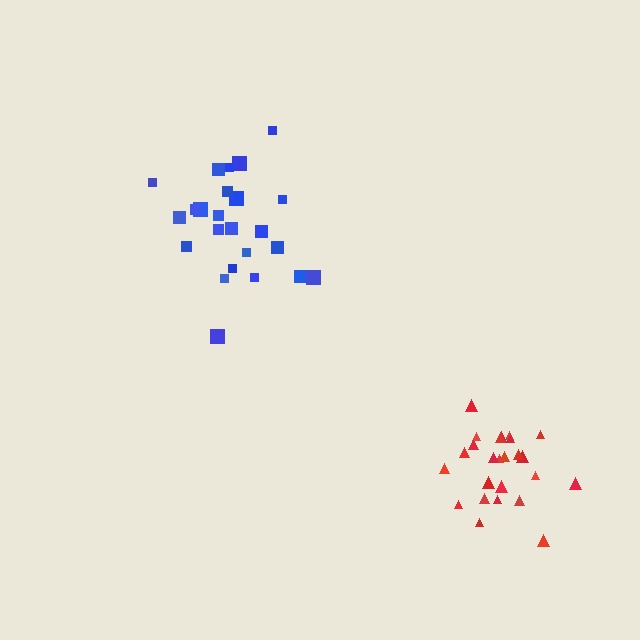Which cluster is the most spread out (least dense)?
Blue.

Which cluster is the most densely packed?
Red.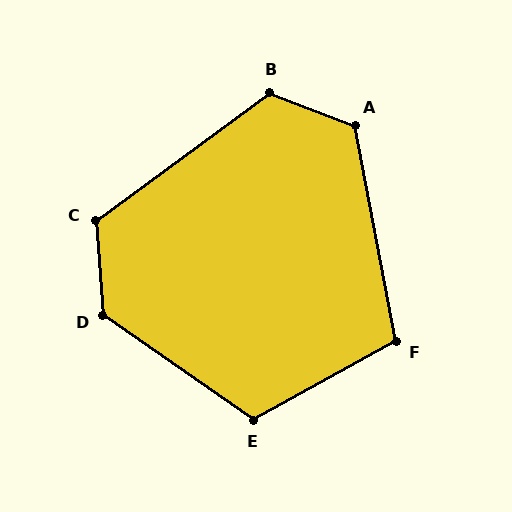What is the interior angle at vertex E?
Approximately 116 degrees (obtuse).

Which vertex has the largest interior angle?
D, at approximately 129 degrees.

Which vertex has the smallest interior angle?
F, at approximately 108 degrees.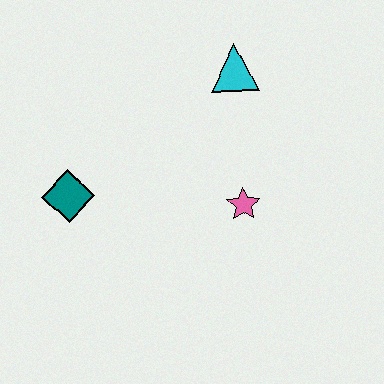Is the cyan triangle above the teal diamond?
Yes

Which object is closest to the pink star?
The cyan triangle is closest to the pink star.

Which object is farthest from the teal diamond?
The cyan triangle is farthest from the teal diamond.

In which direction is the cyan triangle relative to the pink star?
The cyan triangle is above the pink star.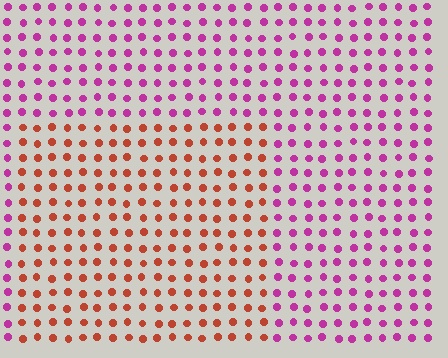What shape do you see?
I see a rectangle.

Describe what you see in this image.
The image is filled with small magenta elements in a uniform arrangement. A rectangle-shaped region is visible where the elements are tinted to a slightly different hue, forming a subtle color boundary.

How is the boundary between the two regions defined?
The boundary is defined purely by a slight shift in hue (about 55 degrees). Spacing, size, and orientation are identical on both sides.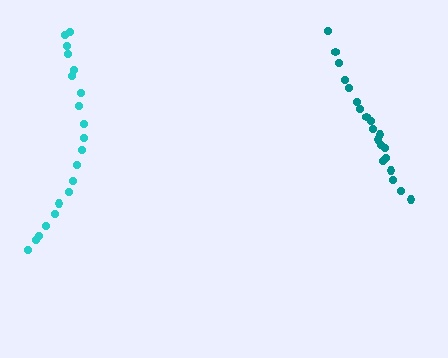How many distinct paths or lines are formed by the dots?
There are 2 distinct paths.